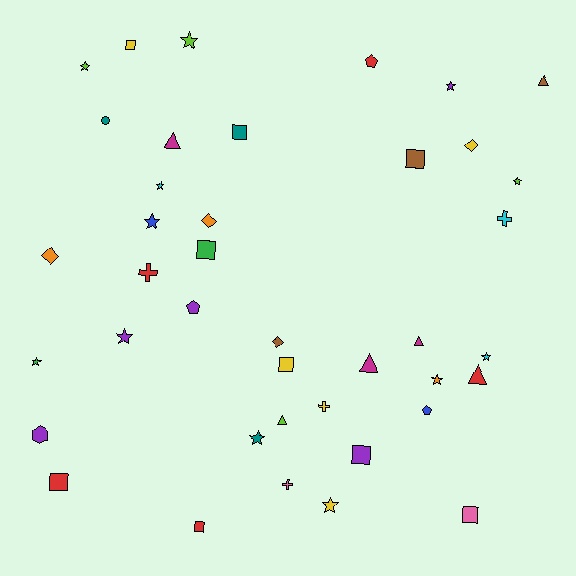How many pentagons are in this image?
There are 3 pentagons.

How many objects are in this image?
There are 40 objects.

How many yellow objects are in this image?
There are 5 yellow objects.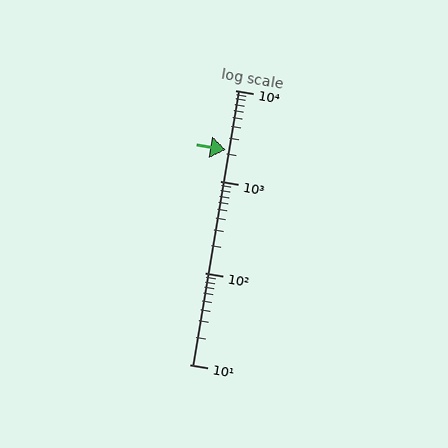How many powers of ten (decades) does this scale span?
The scale spans 3 decades, from 10 to 10000.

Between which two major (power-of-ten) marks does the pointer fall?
The pointer is between 1000 and 10000.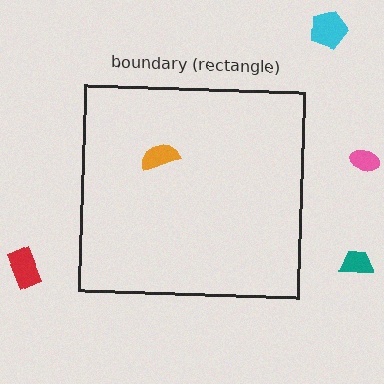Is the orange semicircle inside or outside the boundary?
Inside.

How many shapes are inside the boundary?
1 inside, 4 outside.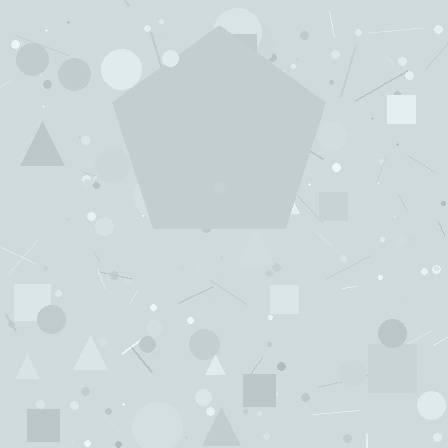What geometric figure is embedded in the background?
A pentagon is embedded in the background.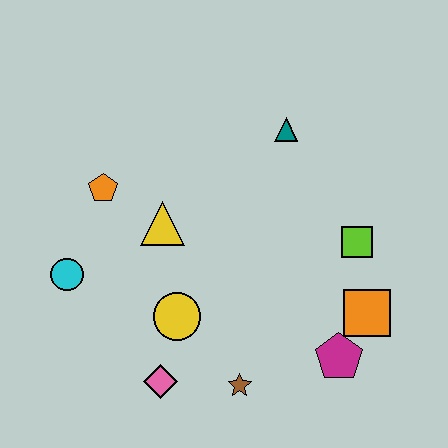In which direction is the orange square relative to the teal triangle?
The orange square is below the teal triangle.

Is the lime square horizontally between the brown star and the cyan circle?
No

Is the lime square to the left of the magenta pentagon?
No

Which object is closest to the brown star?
The pink diamond is closest to the brown star.